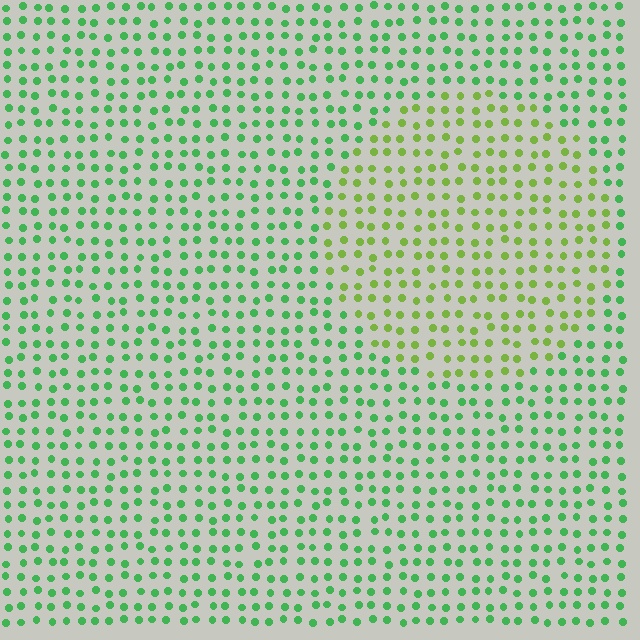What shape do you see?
I see a circle.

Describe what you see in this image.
The image is filled with small green elements in a uniform arrangement. A circle-shaped region is visible where the elements are tinted to a slightly different hue, forming a subtle color boundary.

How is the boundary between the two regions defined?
The boundary is defined purely by a slight shift in hue (about 39 degrees). Spacing, size, and orientation are identical on both sides.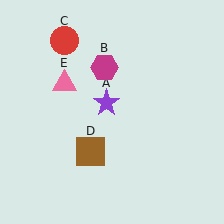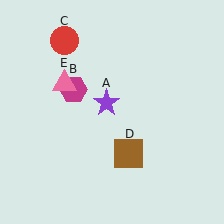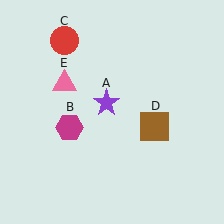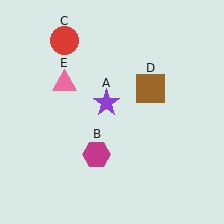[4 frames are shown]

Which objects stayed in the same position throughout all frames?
Purple star (object A) and red circle (object C) and pink triangle (object E) remained stationary.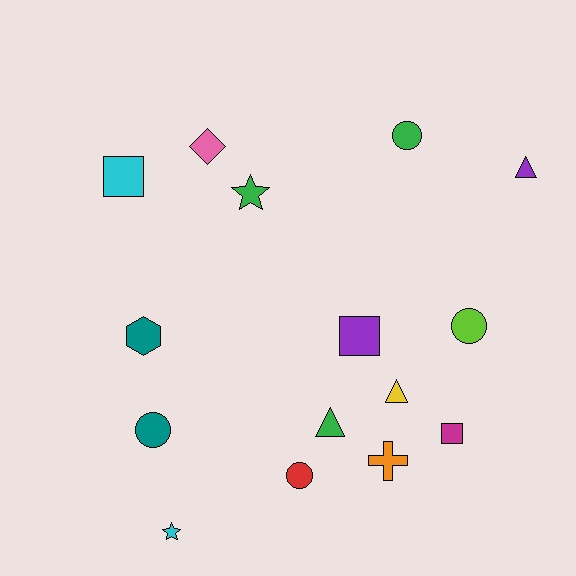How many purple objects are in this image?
There are 2 purple objects.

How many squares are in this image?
There are 3 squares.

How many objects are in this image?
There are 15 objects.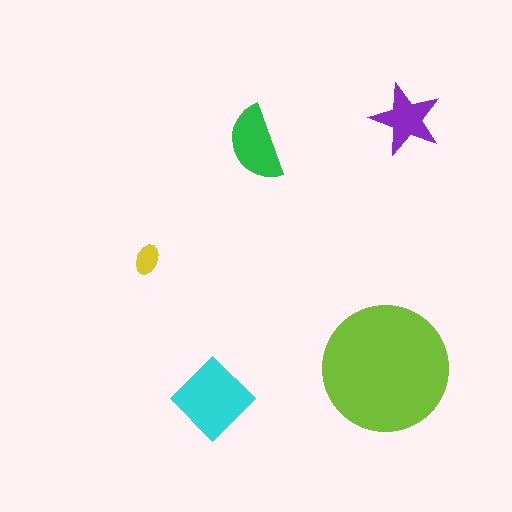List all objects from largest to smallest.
The lime circle, the cyan diamond, the green semicircle, the purple star, the yellow ellipse.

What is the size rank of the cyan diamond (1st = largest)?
2nd.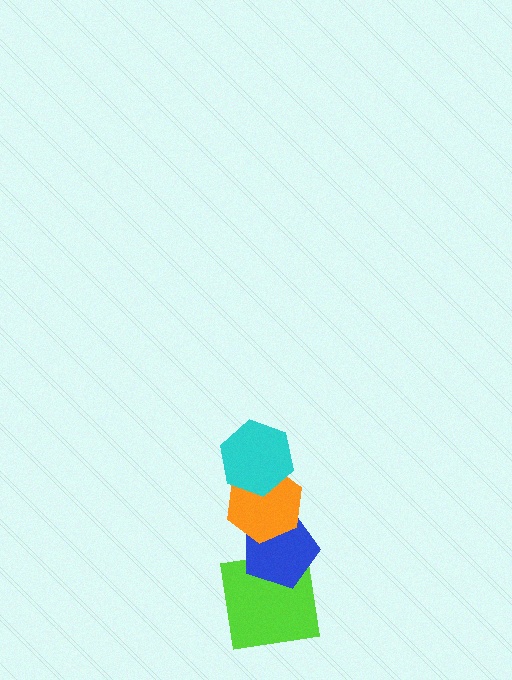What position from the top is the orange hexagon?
The orange hexagon is 2nd from the top.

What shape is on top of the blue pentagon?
The orange hexagon is on top of the blue pentagon.